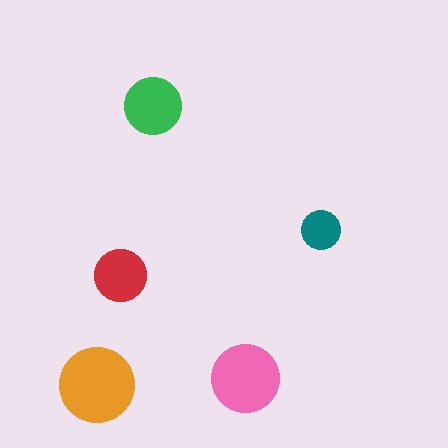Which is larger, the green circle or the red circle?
The green one.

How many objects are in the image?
There are 5 objects in the image.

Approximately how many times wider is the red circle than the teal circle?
About 1.5 times wider.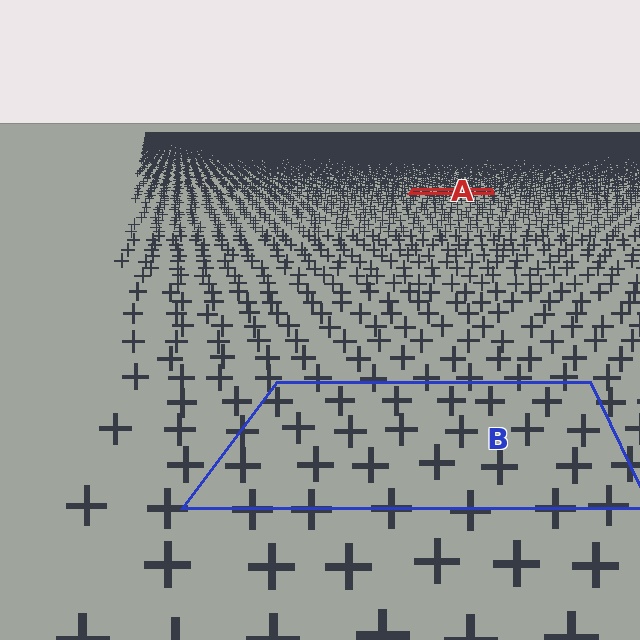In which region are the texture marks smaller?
The texture marks are smaller in region A, because it is farther away.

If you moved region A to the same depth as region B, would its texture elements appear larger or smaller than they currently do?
They would appear larger. At a closer depth, the same texture elements are projected at a bigger on-screen size.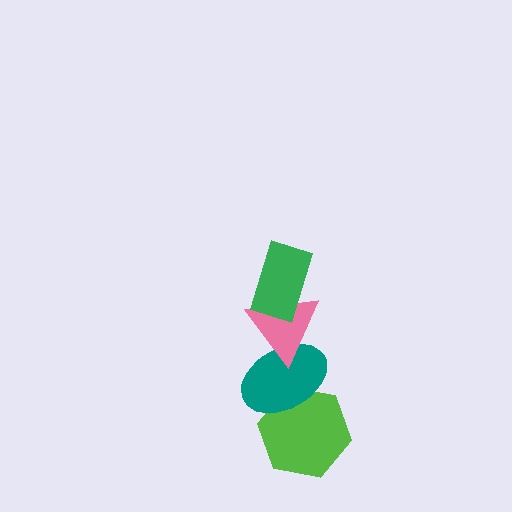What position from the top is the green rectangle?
The green rectangle is 1st from the top.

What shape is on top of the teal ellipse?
The pink triangle is on top of the teal ellipse.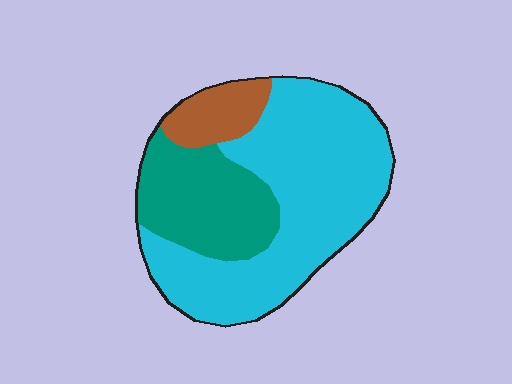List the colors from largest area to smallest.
From largest to smallest: cyan, teal, brown.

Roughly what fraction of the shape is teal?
Teal covers 27% of the shape.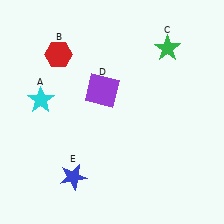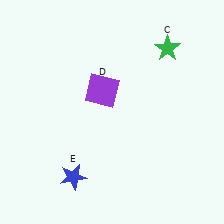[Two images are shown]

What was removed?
The cyan star (A), the red hexagon (B) were removed in Image 2.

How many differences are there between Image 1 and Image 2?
There are 2 differences between the two images.